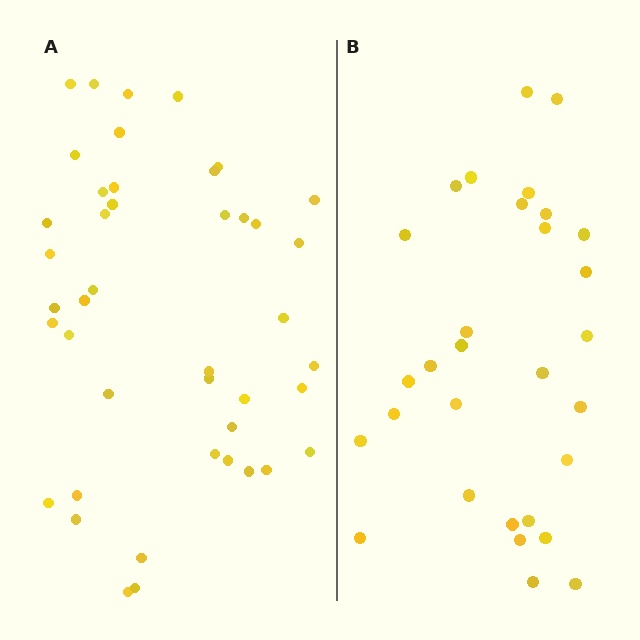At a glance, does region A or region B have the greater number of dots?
Region A (the left region) has more dots.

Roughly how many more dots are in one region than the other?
Region A has approximately 15 more dots than region B.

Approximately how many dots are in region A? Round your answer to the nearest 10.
About 40 dots. (The exact count is 43, which rounds to 40.)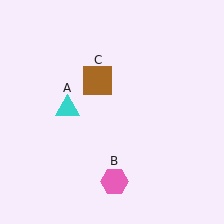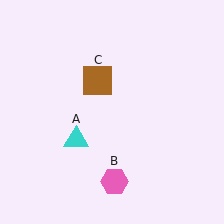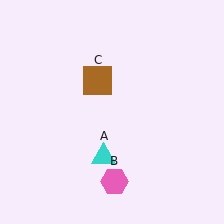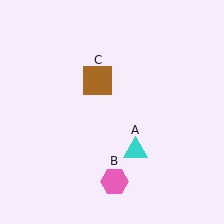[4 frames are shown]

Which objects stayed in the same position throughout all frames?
Pink hexagon (object B) and brown square (object C) remained stationary.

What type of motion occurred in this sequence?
The cyan triangle (object A) rotated counterclockwise around the center of the scene.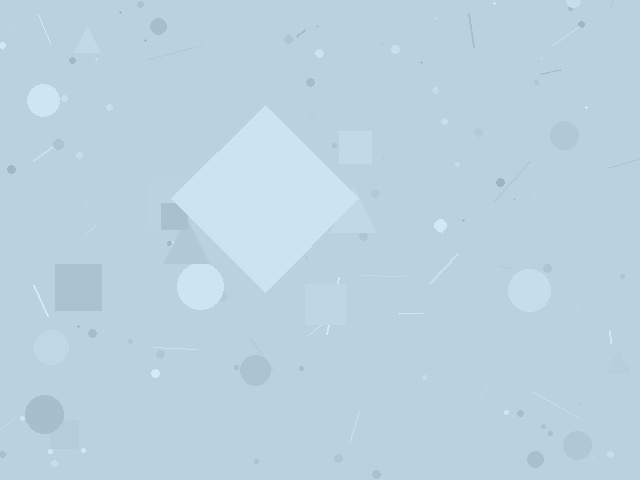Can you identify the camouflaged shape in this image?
The camouflaged shape is a diamond.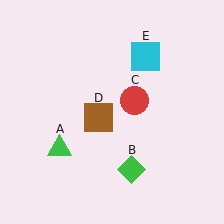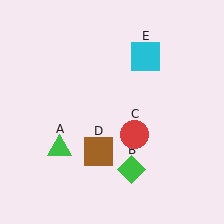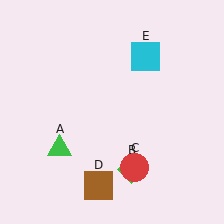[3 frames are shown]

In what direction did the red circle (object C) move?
The red circle (object C) moved down.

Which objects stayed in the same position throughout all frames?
Green triangle (object A) and green diamond (object B) and cyan square (object E) remained stationary.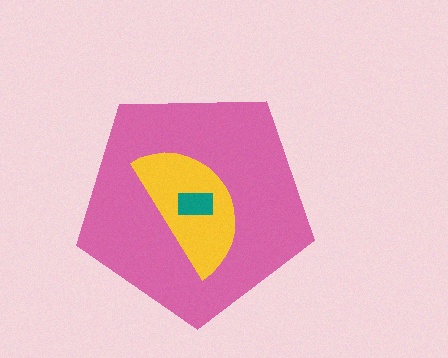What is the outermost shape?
The pink pentagon.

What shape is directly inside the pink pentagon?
The yellow semicircle.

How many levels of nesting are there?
3.